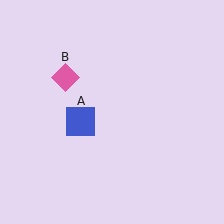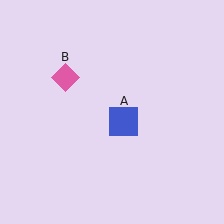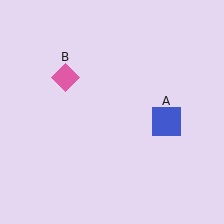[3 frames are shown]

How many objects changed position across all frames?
1 object changed position: blue square (object A).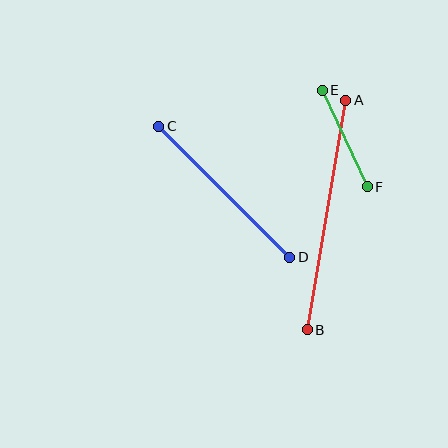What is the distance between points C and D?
The distance is approximately 185 pixels.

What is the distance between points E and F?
The distance is approximately 106 pixels.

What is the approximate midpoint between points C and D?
The midpoint is at approximately (224, 192) pixels.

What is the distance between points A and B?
The distance is approximately 233 pixels.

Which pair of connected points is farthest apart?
Points A and B are farthest apart.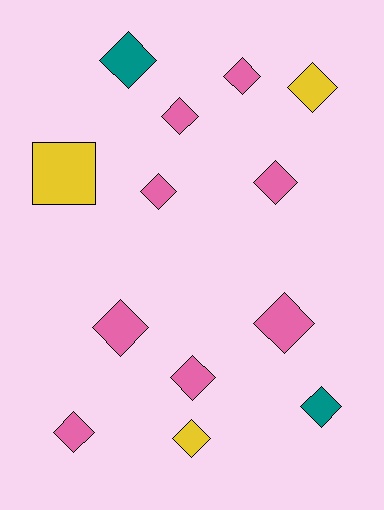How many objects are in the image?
There are 13 objects.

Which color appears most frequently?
Pink, with 8 objects.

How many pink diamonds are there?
There are 8 pink diamonds.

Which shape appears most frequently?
Diamond, with 12 objects.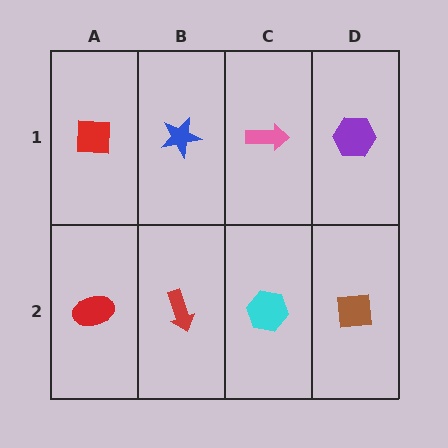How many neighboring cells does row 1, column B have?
3.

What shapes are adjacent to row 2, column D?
A purple hexagon (row 1, column D), a cyan hexagon (row 2, column C).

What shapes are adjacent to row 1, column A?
A red ellipse (row 2, column A), a blue star (row 1, column B).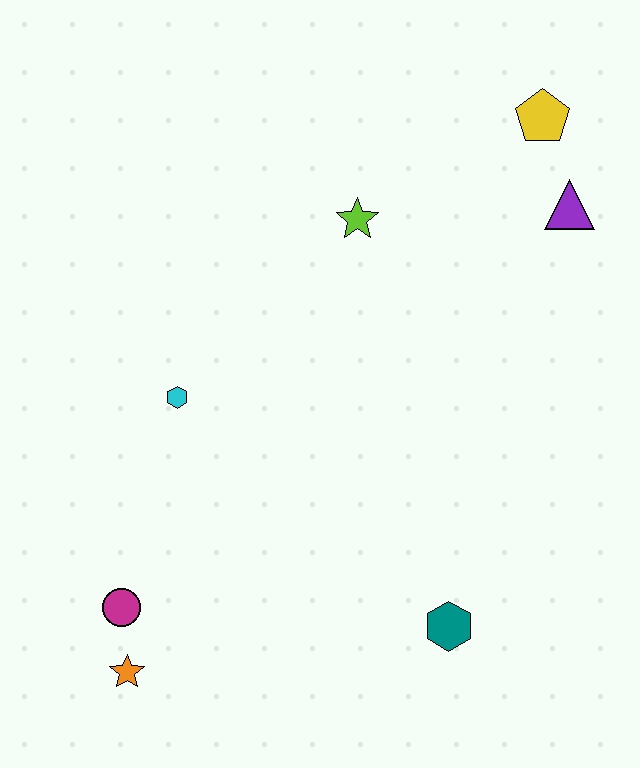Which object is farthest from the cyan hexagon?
The yellow pentagon is farthest from the cyan hexagon.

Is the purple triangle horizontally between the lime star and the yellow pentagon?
No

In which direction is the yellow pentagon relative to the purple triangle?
The yellow pentagon is above the purple triangle.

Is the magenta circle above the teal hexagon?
Yes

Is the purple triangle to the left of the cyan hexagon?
No